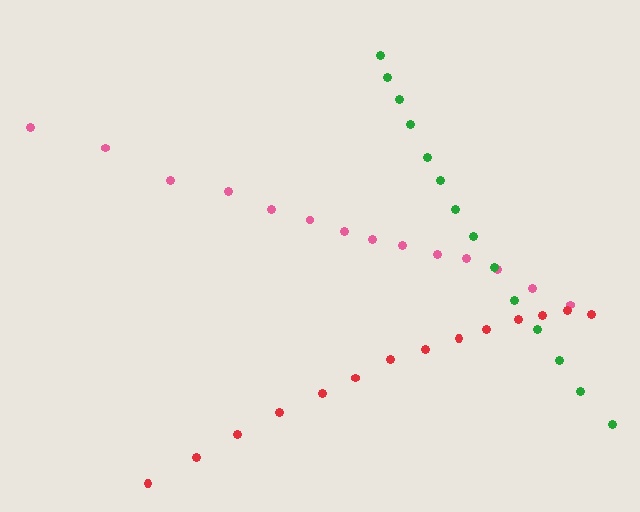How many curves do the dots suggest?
There are 3 distinct paths.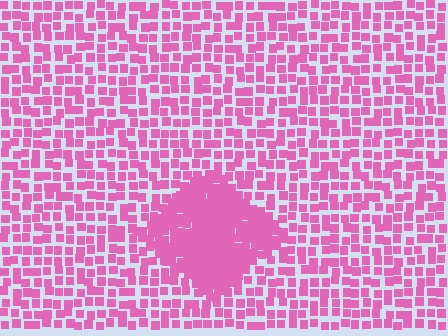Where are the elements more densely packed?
The elements are more densely packed inside the diamond boundary.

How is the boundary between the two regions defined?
The boundary is defined by a change in element density (approximately 2.1x ratio). All elements are the same color, size, and shape.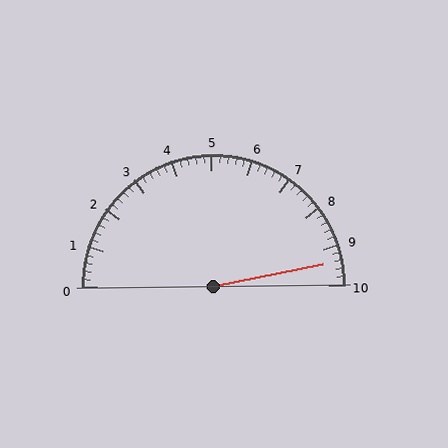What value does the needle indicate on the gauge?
The needle indicates approximately 9.4.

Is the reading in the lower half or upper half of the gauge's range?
The reading is in the upper half of the range (0 to 10).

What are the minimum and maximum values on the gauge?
The gauge ranges from 0 to 10.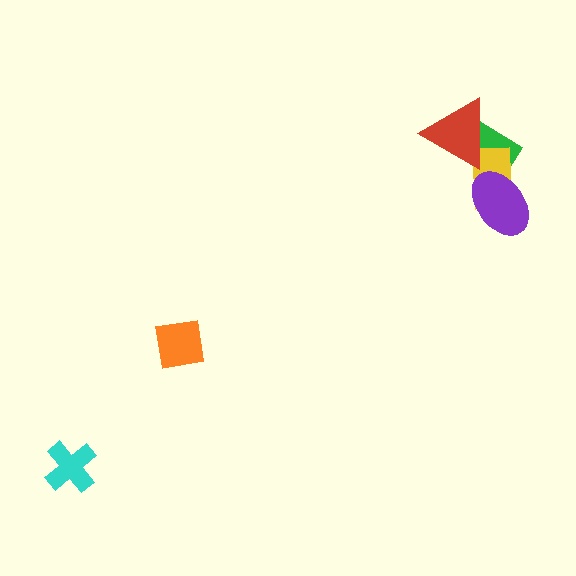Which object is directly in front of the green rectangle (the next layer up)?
The yellow rectangle is directly in front of the green rectangle.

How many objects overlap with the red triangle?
2 objects overlap with the red triangle.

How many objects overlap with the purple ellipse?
2 objects overlap with the purple ellipse.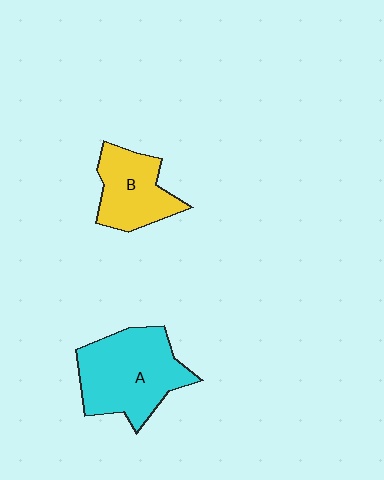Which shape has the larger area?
Shape A (cyan).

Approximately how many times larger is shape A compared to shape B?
Approximately 1.5 times.